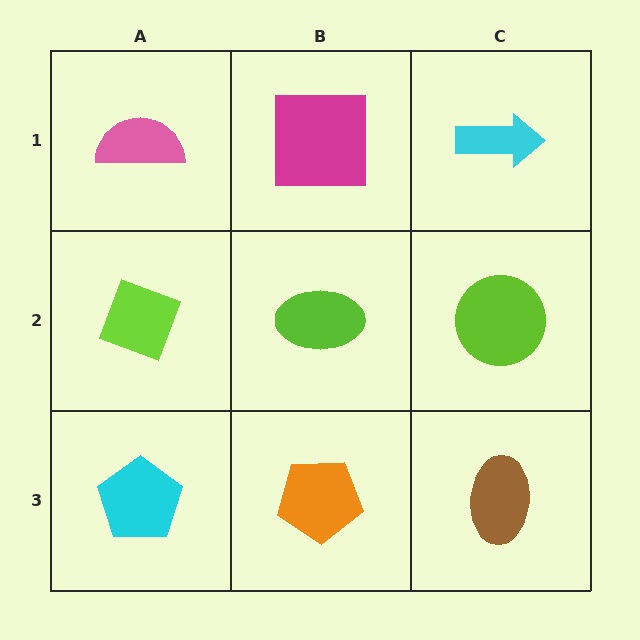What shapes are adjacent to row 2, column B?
A magenta square (row 1, column B), an orange pentagon (row 3, column B), a lime diamond (row 2, column A), a lime circle (row 2, column C).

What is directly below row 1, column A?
A lime diamond.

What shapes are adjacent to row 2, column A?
A pink semicircle (row 1, column A), a cyan pentagon (row 3, column A), a lime ellipse (row 2, column B).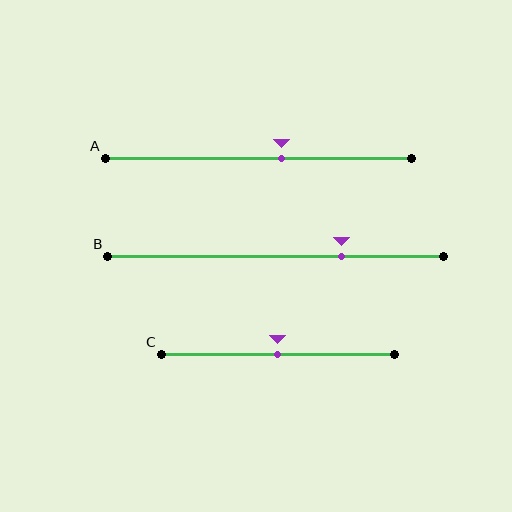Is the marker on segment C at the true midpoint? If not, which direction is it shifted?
Yes, the marker on segment C is at the true midpoint.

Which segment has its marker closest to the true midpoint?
Segment C has its marker closest to the true midpoint.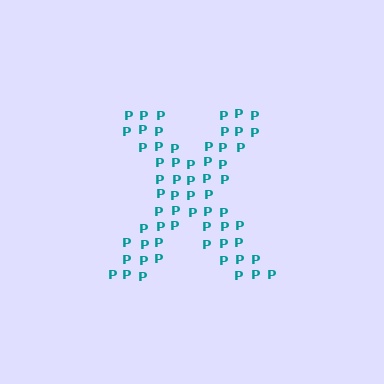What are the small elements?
The small elements are letter P's.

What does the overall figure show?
The overall figure shows the letter X.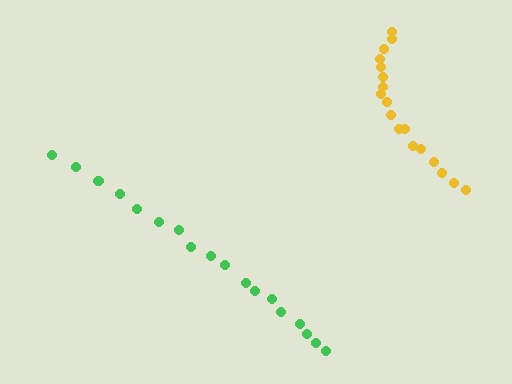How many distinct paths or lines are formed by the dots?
There are 2 distinct paths.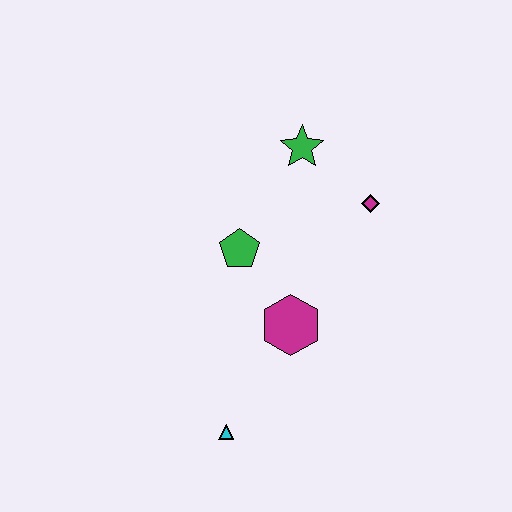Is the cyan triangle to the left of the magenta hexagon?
Yes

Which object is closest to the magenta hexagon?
The green pentagon is closest to the magenta hexagon.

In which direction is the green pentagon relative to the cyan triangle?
The green pentagon is above the cyan triangle.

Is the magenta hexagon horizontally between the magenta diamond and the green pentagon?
Yes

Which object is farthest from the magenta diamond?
The cyan triangle is farthest from the magenta diamond.